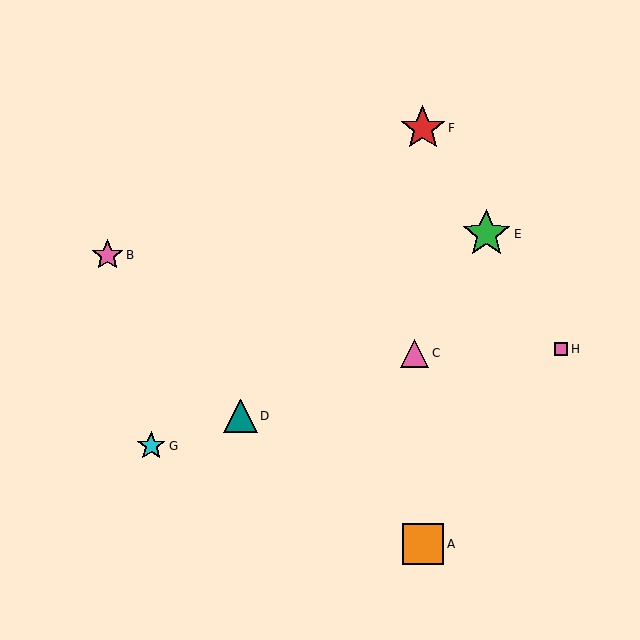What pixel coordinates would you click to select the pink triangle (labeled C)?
Click at (415, 353) to select the pink triangle C.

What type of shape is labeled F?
Shape F is a red star.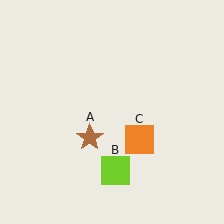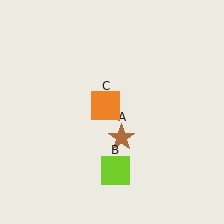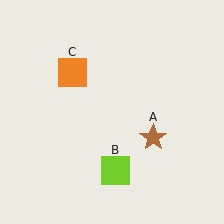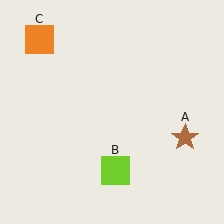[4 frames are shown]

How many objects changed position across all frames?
2 objects changed position: brown star (object A), orange square (object C).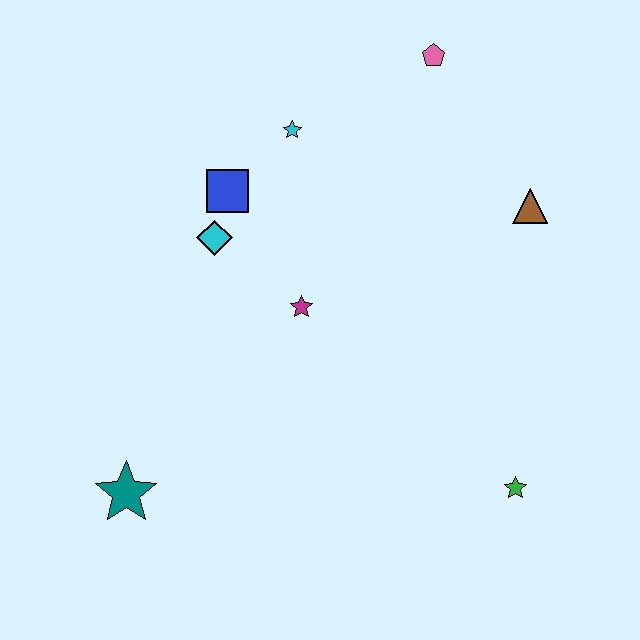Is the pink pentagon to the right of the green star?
No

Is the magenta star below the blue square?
Yes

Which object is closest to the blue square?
The cyan diamond is closest to the blue square.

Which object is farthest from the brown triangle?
The teal star is farthest from the brown triangle.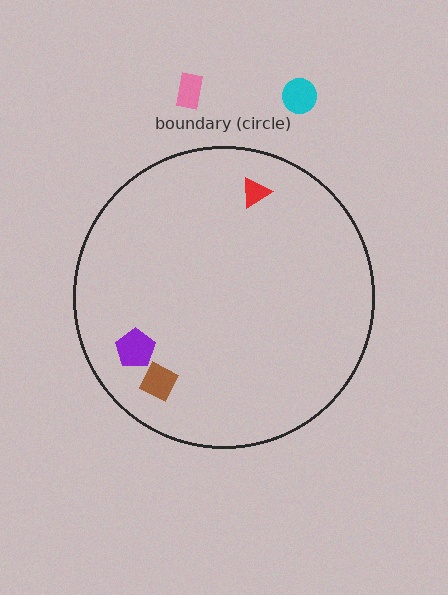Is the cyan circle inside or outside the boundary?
Outside.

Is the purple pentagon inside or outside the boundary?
Inside.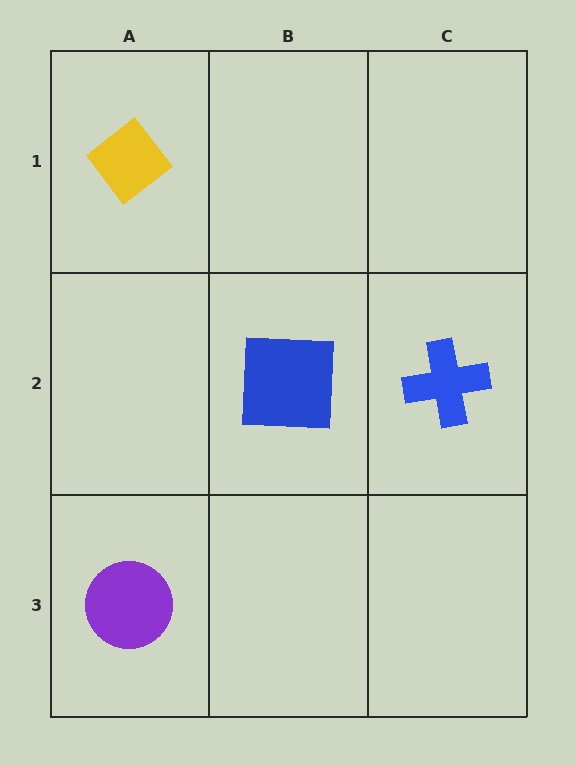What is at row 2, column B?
A blue square.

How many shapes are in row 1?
1 shape.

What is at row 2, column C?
A blue cross.